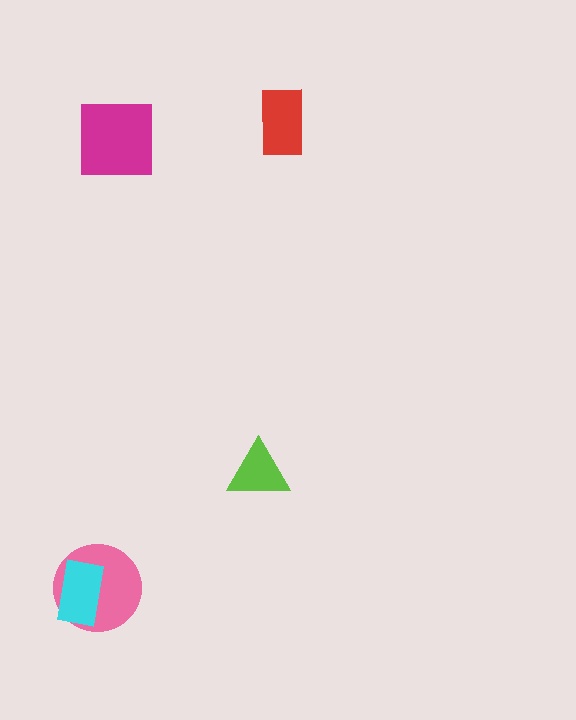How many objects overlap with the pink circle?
1 object overlaps with the pink circle.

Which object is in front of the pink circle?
The cyan rectangle is in front of the pink circle.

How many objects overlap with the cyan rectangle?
1 object overlaps with the cyan rectangle.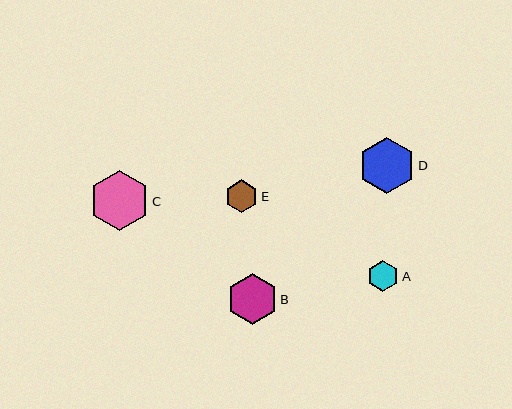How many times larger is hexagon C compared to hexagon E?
Hexagon C is approximately 1.8 times the size of hexagon E.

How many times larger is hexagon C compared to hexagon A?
Hexagon C is approximately 1.9 times the size of hexagon A.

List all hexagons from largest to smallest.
From largest to smallest: C, D, B, E, A.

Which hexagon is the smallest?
Hexagon A is the smallest with a size of approximately 32 pixels.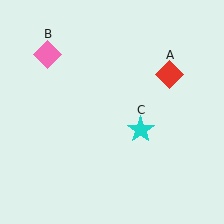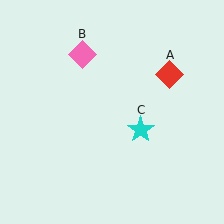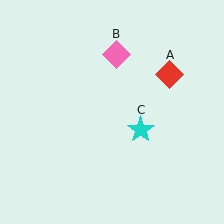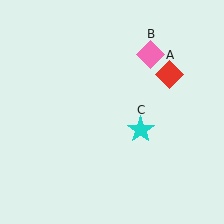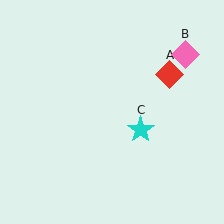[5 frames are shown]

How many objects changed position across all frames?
1 object changed position: pink diamond (object B).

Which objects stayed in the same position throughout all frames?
Red diamond (object A) and cyan star (object C) remained stationary.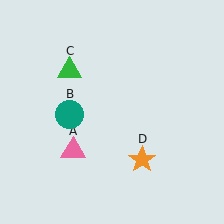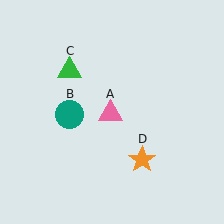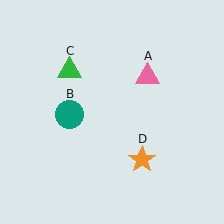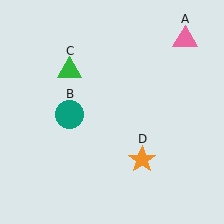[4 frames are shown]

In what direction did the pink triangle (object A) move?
The pink triangle (object A) moved up and to the right.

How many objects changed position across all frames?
1 object changed position: pink triangle (object A).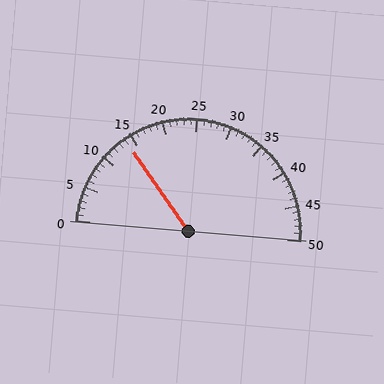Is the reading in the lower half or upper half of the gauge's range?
The reading is in the lower half of the range (0 to 50).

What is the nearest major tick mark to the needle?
The nearest major tick mark is 15.